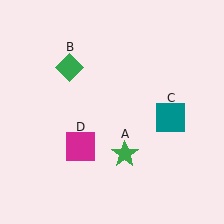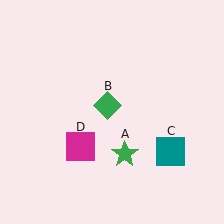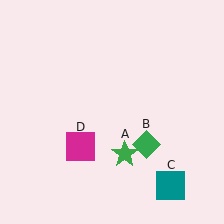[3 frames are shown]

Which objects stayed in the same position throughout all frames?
Green star (object A) and magenta square (object D) remained stationary.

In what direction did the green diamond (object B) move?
The green diamond (object B) moved down and to the right.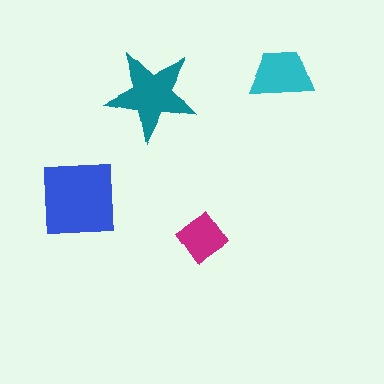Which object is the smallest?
The magenta diamond.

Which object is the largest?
The blue square.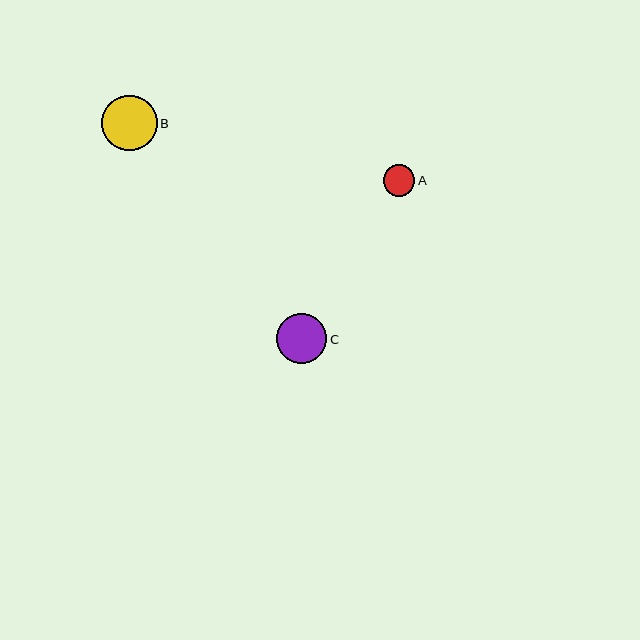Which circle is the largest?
Circle B is the largest with a size of approximately 55 pixels.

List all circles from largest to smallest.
From largest to smallest: B, C, A.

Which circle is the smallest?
Circle A is the smallest with a size of approximately 31 pixels.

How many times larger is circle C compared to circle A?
Circle C is approximately 1.6 times the size of circle A.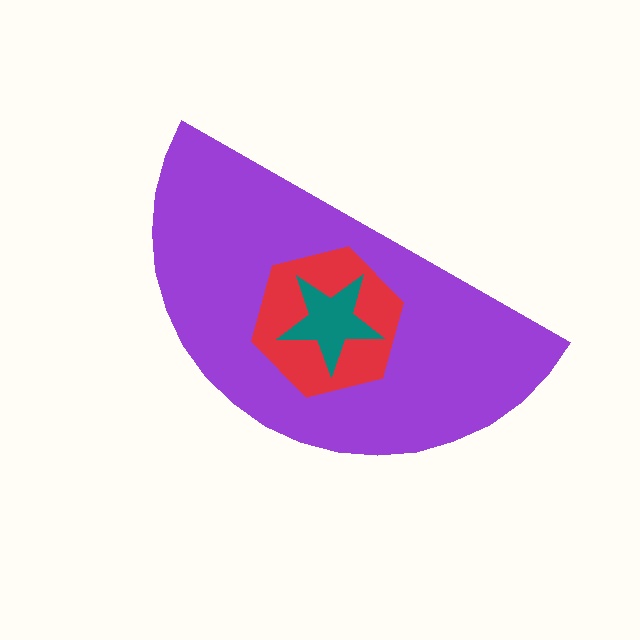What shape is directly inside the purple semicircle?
The red hexagon.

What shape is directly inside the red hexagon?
The teal star.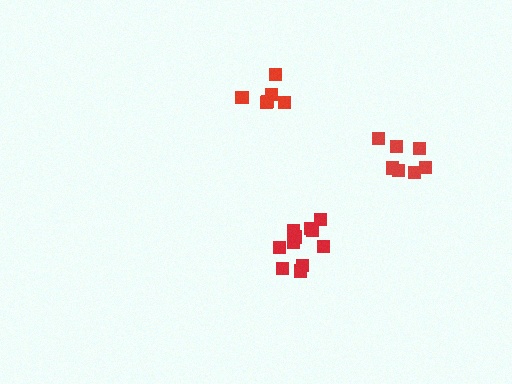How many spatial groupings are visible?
There are 3 spatial groupings.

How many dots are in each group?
Group 1: 6 dots, Group 2: 7 dots, Group 3: 11 dots (24 total).